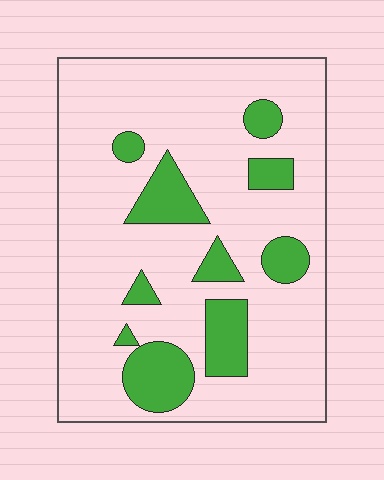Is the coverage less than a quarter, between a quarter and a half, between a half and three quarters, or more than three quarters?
Less than a quarter.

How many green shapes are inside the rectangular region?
10.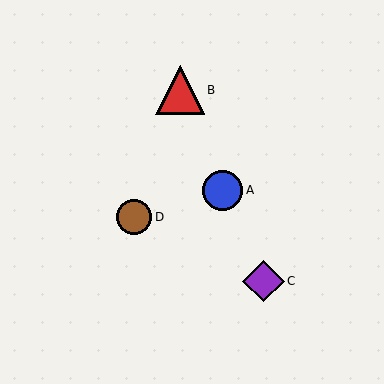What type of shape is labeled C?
Shape C is a purple diamond.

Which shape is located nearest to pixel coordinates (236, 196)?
The blue circle (labeled A) at (223, 190) is nearest to that location.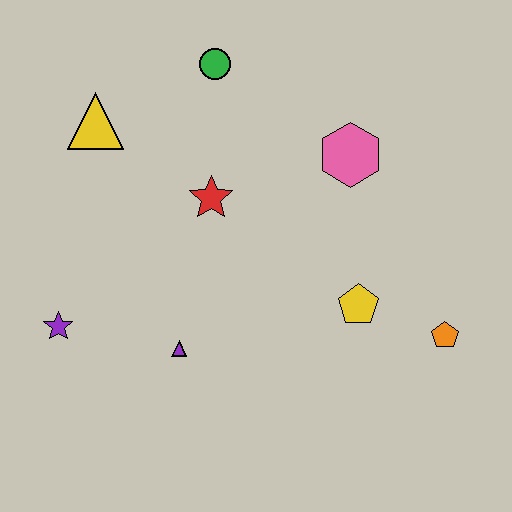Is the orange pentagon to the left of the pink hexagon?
No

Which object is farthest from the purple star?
The orange pentagon is farthest from the purple star.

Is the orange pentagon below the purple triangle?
No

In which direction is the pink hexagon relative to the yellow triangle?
The pink hexagon is to the right of the yellow triangle.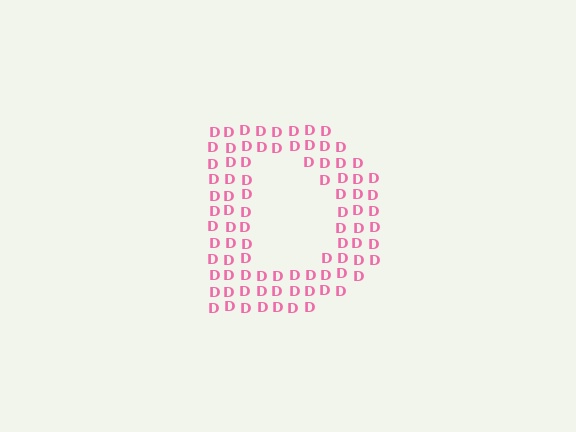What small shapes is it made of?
It is made of small letter D's.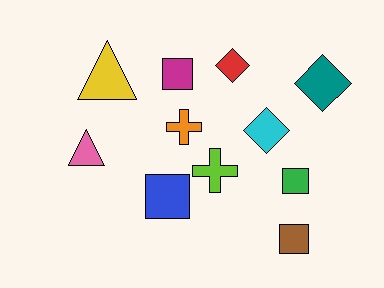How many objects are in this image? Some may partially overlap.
There are 11 objects.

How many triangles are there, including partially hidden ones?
There are 2 triangles.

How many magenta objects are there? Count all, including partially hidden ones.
There is 1 magenta object.